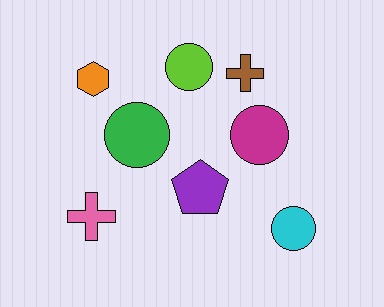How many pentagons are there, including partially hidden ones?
There is 1 pentagon.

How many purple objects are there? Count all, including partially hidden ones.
There is 1 purple object.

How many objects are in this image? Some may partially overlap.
There are 8 objects.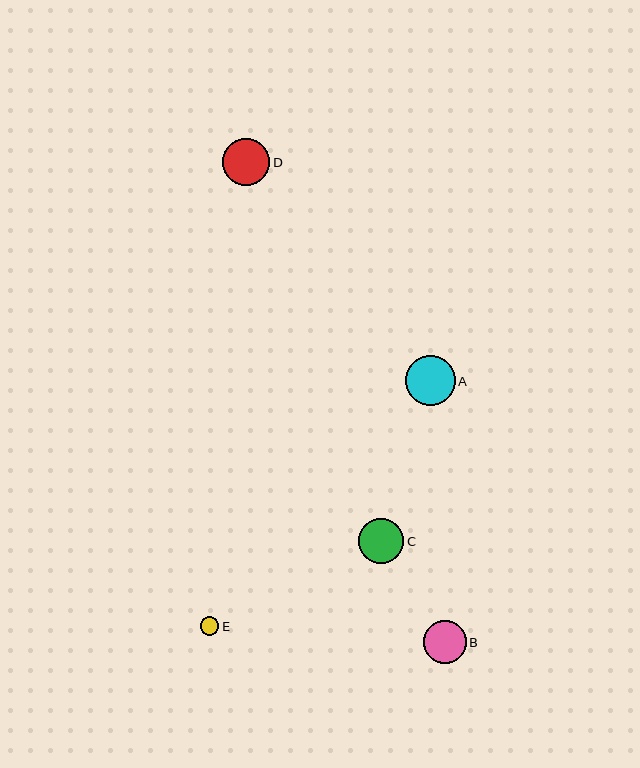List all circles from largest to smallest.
From largest to smallest: A, D, C, B, E.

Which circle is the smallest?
Circle E is the smallest with a size of approximately 19 pixels.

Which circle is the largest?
Circle A is the largest with a size of approximately 50 pixels.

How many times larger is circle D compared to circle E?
Circle D is approximately 2.5 times the size of circle E.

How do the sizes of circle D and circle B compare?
Circle D and circle B are approximately the same size.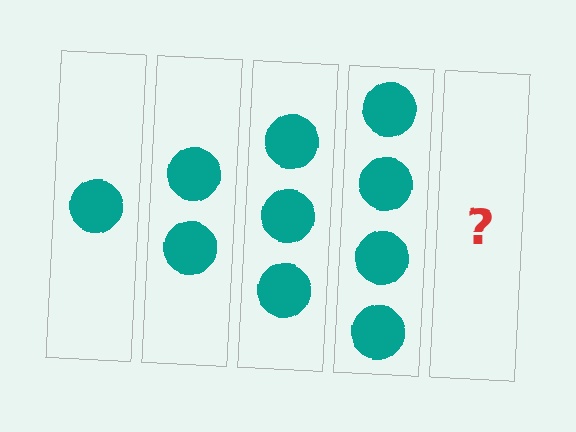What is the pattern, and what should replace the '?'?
The pattern is that each step adds one more circle. The '?' should be 5 circles.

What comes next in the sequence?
The next element should be 5 circles.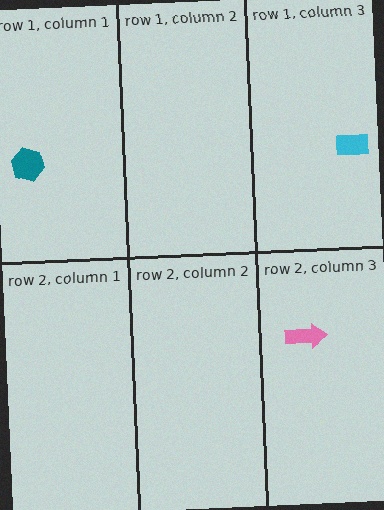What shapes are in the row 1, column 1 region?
The teal hexagon.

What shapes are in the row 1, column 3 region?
The cyan rectangle.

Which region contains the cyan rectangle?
The row 1, column 3 region.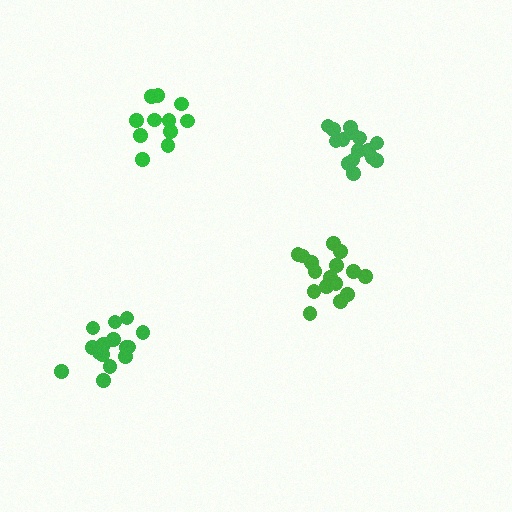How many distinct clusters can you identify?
There are 4 distinct clusters.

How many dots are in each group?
Group 1: 15 dots, Group 2: 11 dots, Group 3: 15 dots, Group 4: 17 dots (58 total).